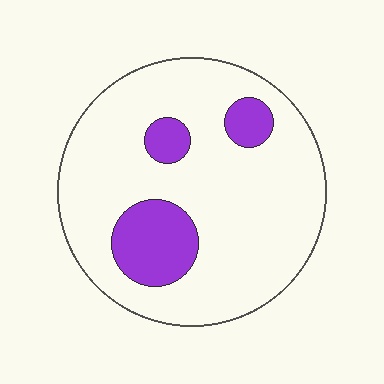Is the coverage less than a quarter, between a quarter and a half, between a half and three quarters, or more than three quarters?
Less than a quarter.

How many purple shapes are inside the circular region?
3.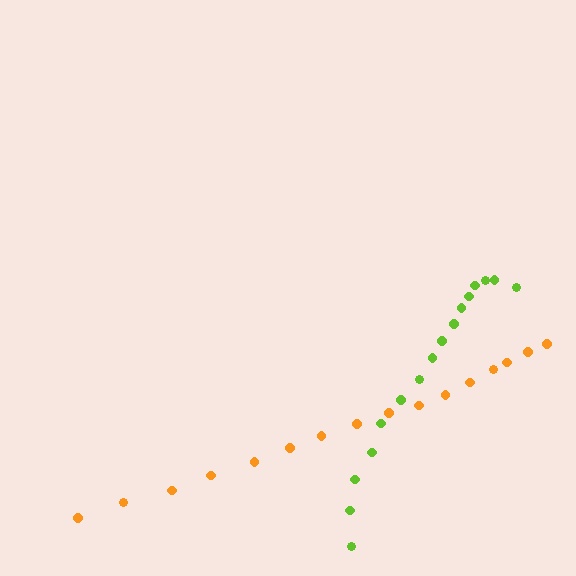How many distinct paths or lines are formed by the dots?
There are 2 distinct paths.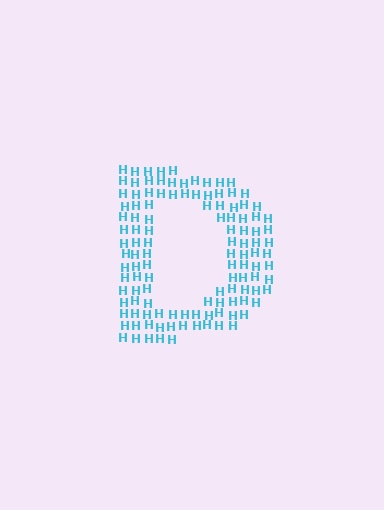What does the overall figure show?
The overall figure shows the letter D.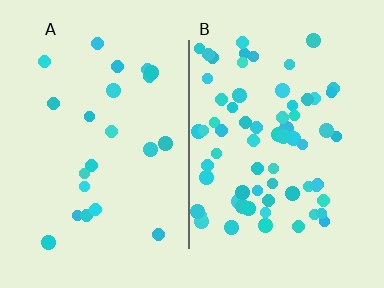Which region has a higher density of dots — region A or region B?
B (the right).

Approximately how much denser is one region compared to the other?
Approximately 3.0× — region B over region A.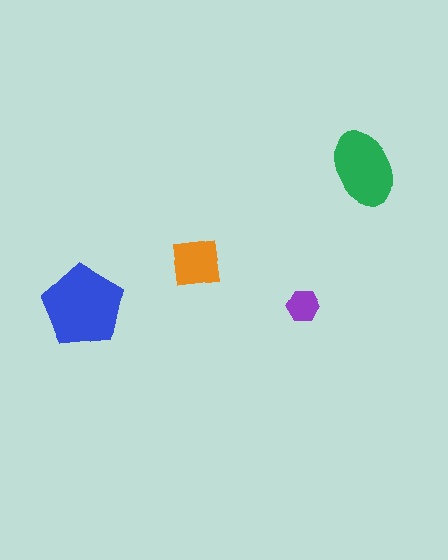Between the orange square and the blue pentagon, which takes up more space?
The blue pentagon.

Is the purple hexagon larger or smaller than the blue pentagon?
Smaller.